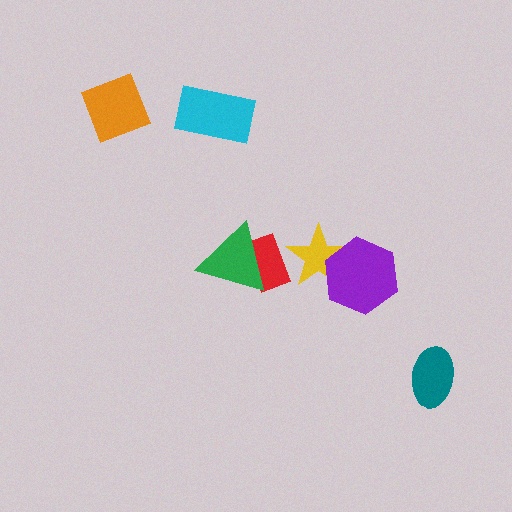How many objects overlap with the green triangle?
1 object overlaps with the green triangle.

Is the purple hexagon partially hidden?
No, no other shape covers it.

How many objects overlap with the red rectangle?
2 objects overlap with the red rectangle.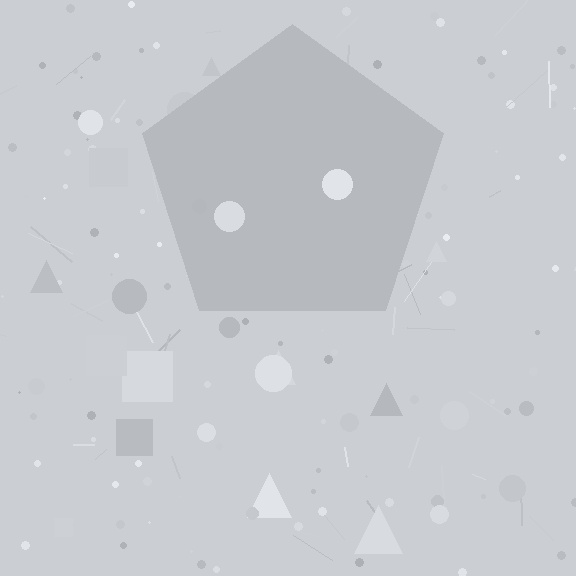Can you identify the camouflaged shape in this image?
The camouflaged shape is a pentagon.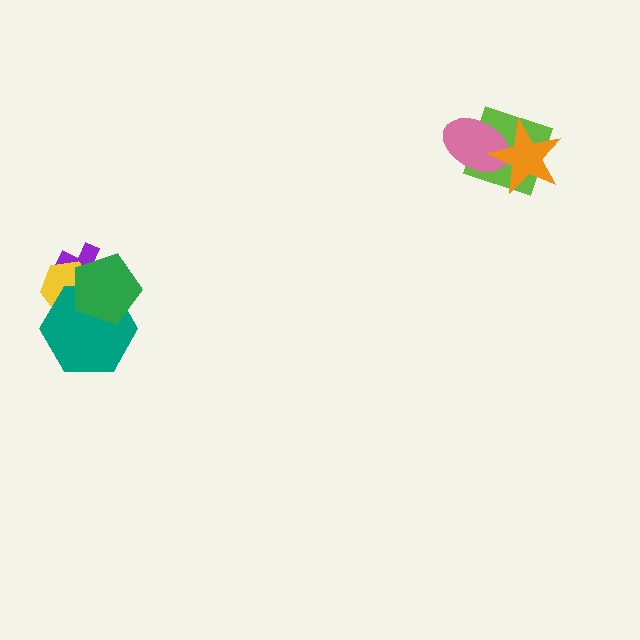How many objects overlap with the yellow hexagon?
3 objects overlap with the yellow hexagon.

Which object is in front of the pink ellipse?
The orange star is in front of the pink ellipse.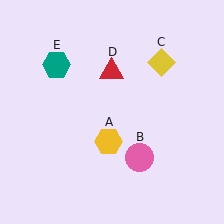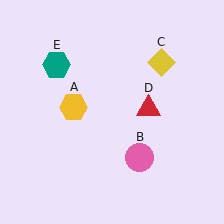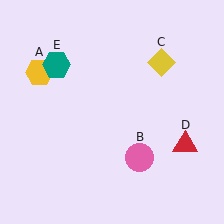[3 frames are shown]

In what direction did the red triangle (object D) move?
The red triangle (object D) moved down and to the right.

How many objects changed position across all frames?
2 objects changed position: yellow hexagon (object A), red triangle (object D).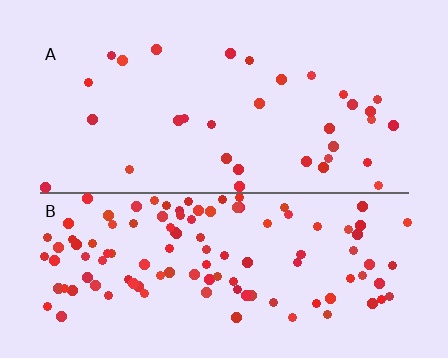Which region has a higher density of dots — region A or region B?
B (the bottom).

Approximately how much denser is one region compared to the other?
Approximately 3.5× — region B over region A.